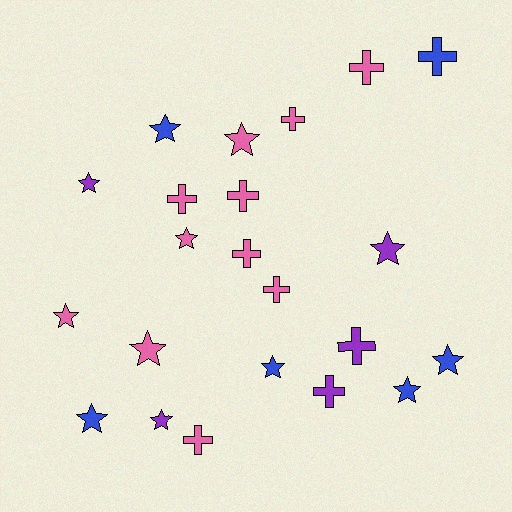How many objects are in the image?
There are 22 objects.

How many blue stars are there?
There are 5 blue stars.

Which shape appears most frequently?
Star, with 12 objects.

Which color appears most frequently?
Pink, with 11 objects.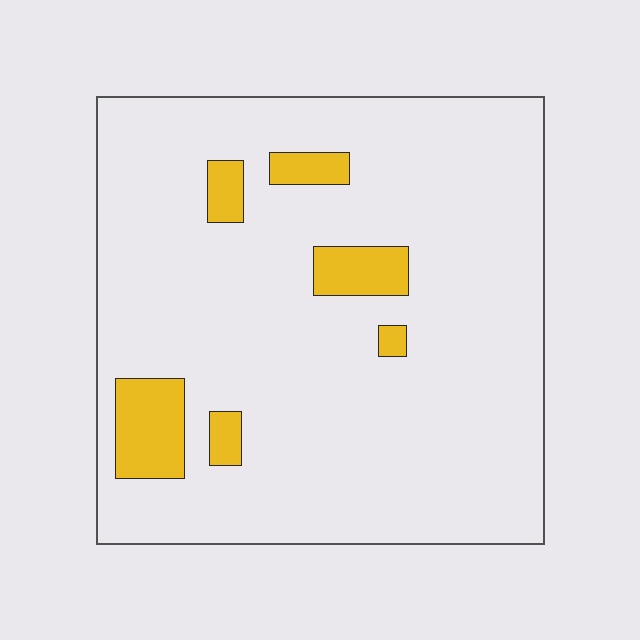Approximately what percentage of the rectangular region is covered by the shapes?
Approximately 10%.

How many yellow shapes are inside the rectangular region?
6.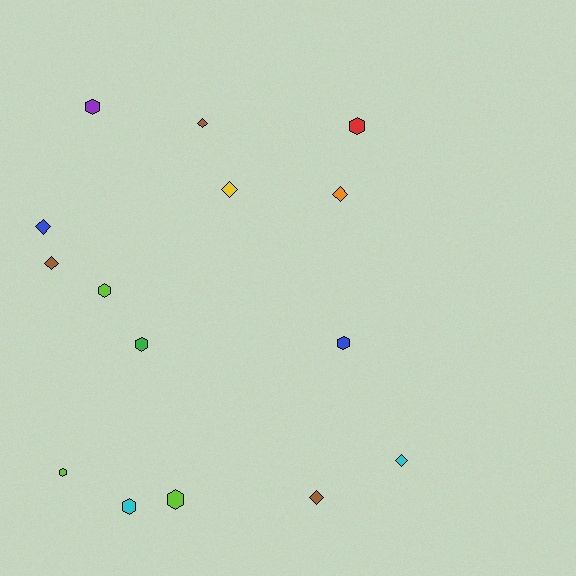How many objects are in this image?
There are 15 objects.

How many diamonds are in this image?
There are 7 diamonds.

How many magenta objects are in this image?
There are no magenta objects.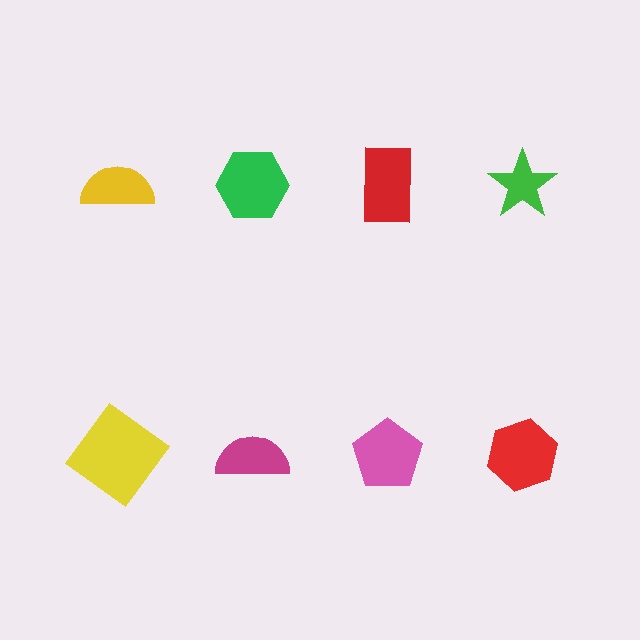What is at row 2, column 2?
A magenta semicircle.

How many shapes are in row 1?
4 shapes.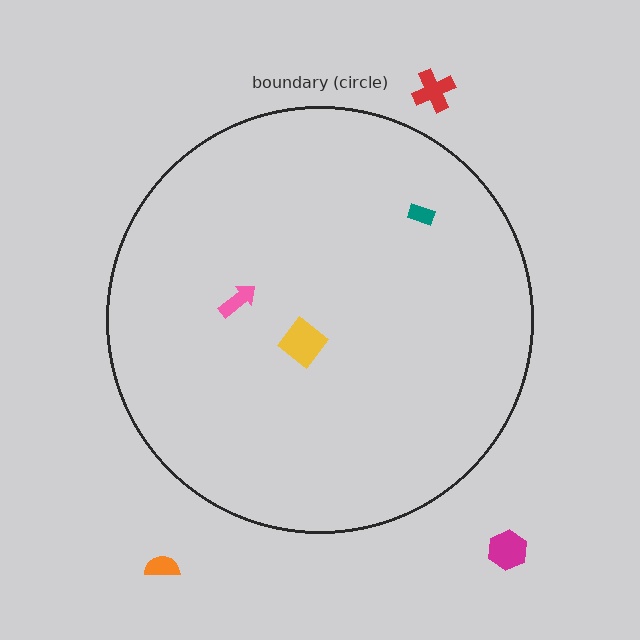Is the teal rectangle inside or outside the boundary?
Inside.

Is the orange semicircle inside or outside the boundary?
Outside.